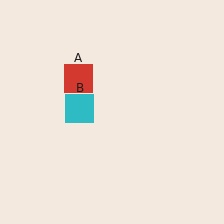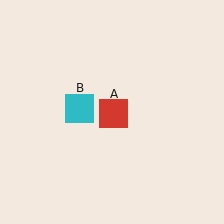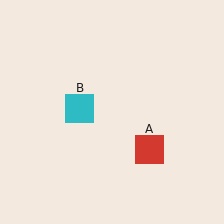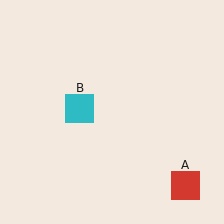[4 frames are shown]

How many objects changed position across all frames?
1 object changed position: red square (object A).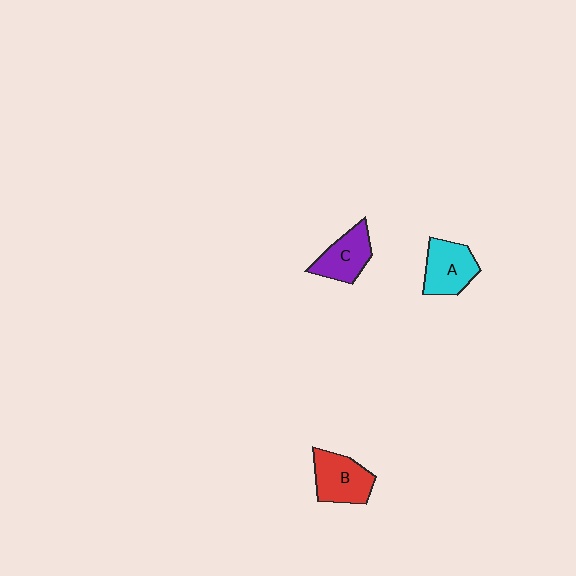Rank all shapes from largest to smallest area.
From largest to smallest: B (red), A (cyan), C (purple).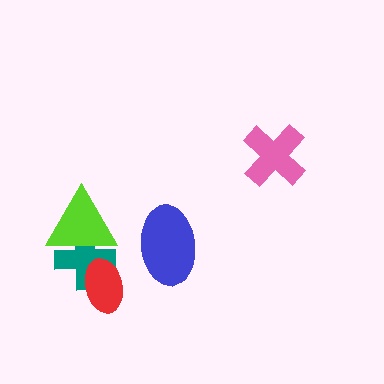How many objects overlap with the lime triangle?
1 object overlaps with the lime triangle.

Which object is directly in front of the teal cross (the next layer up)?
The red ellipse is directly in front of the teal cross.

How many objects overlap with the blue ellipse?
0 objects overlap with the blue ellipse.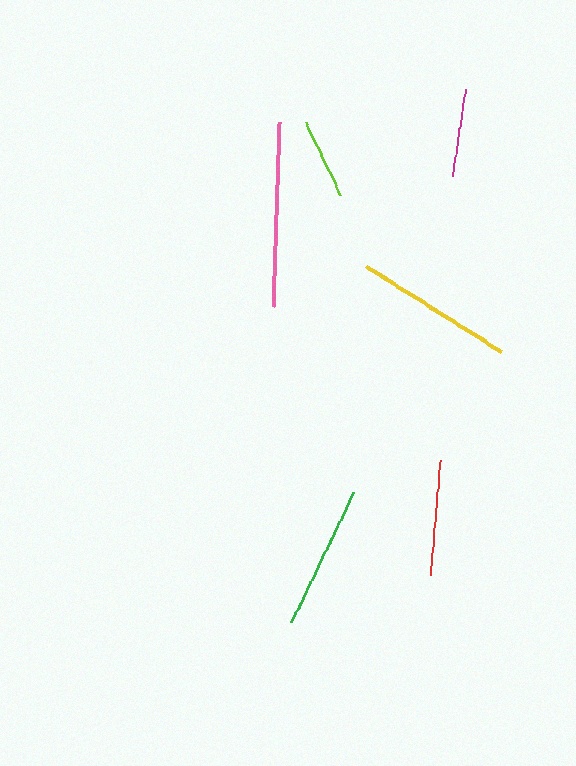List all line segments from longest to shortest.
From longest to shortest: pink, yellow, green, red, magenta, lime.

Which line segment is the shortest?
The lime line is the shortest at approximately 80 pixels.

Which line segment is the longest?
The pink line is the longest at approximately 185 pixels.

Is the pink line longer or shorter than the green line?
The pink line is longer than the green line.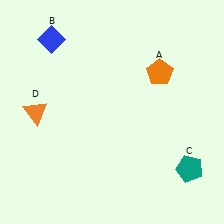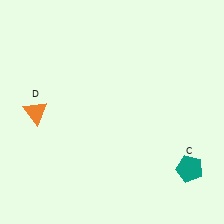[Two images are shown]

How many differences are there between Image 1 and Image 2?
There are 2 differences between the two images.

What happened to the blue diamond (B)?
The blue diamond (B) was removed in Image 2. It was in the top-left area of Image 1.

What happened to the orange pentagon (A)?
The orange pentagon (A) was removed in Image 2. It was in the top-right area of Image 1.